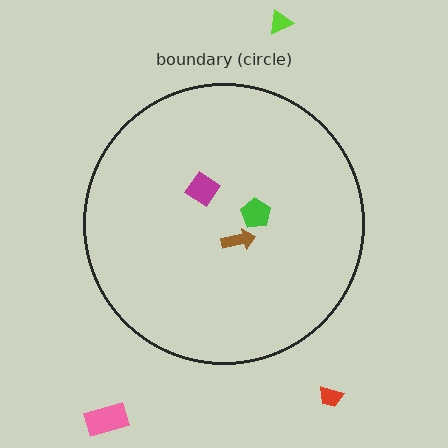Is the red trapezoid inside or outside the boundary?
Outside.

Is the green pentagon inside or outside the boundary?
Inside.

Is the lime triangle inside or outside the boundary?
Outside.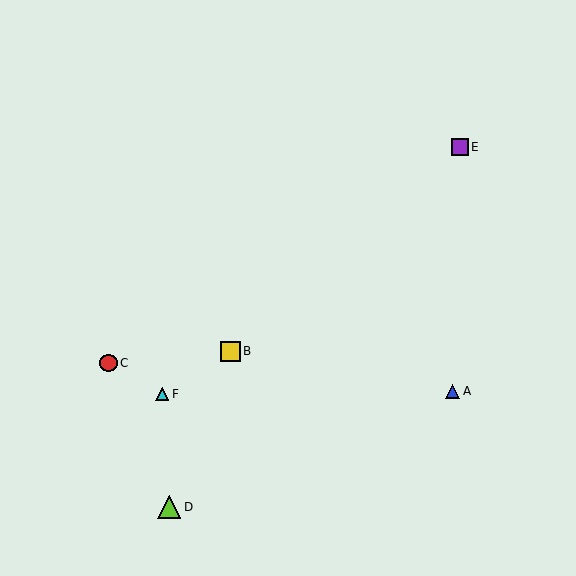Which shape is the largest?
The lime triangle (labeled D) is the largest.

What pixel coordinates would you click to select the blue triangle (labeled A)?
Click at (453, 391) to select the blue triangle A.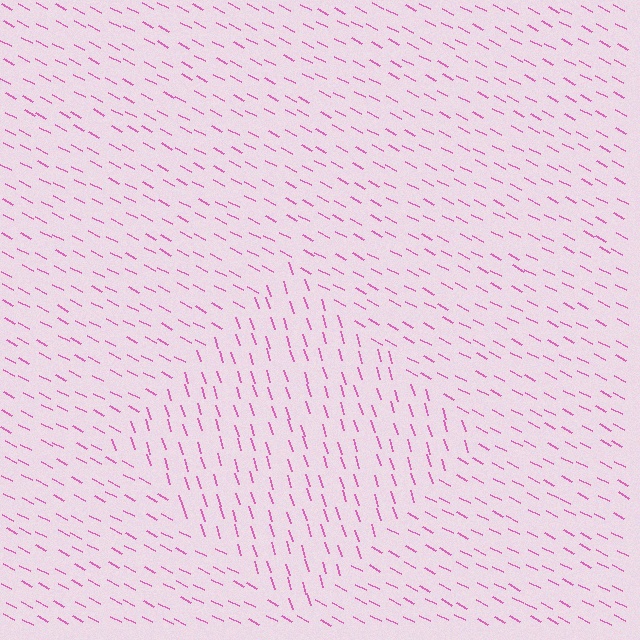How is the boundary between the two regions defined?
The boundary is defined purely by a change in line orientation (approximately 45 degrees difference). All lines are the same color and thickness.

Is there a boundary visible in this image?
Yes, there is a texture boundary formed by a change in line orientation.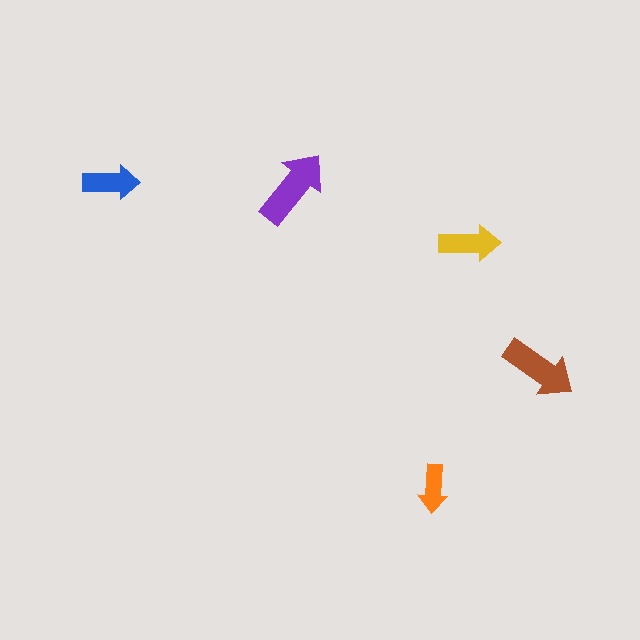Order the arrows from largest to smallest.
the purple one, the brown one, the yellow one, the blue one, the orange one.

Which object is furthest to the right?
The brown arrow is rightmost.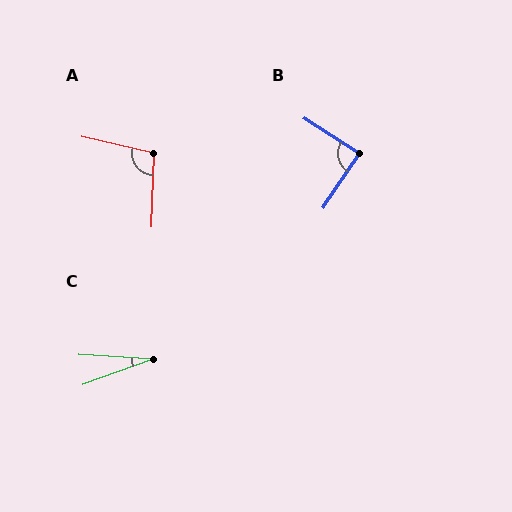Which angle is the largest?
A, at approximately 102 degrees.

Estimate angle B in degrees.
Approximately 89 degrees.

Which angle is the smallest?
C, at approximately 23 degrees.